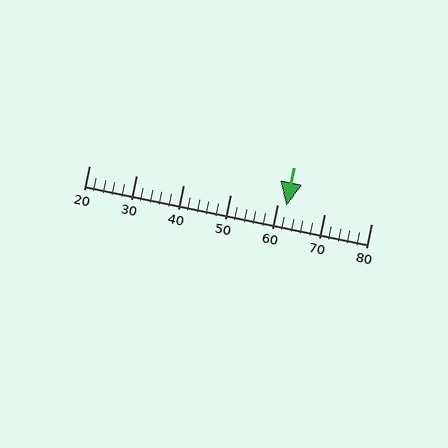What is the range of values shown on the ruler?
The ruler shows values from 20 to 80.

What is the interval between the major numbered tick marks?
The major tick marks are spaced 10 units apart.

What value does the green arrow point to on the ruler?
The green arrow points to approximately 62.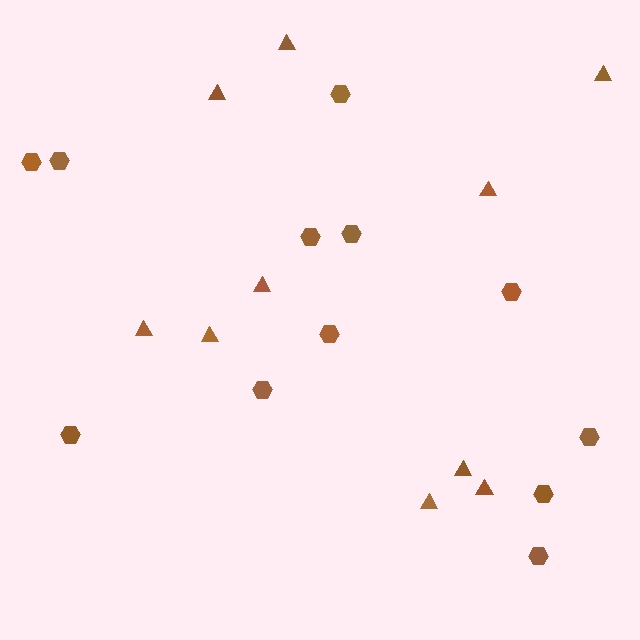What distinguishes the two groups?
There are 2 groups: one group of triangles (10) and one group of hexagons (12).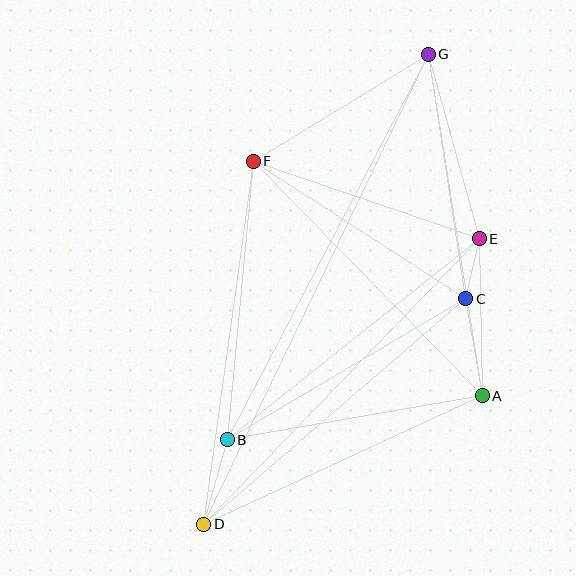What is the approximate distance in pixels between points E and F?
The distance between E and F is approximately 239 pixels.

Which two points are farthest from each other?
Points D and G are farthest from each other.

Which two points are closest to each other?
Points C and E are closest to each other.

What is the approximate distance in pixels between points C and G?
The distance between C and G is approximately 248 pixels.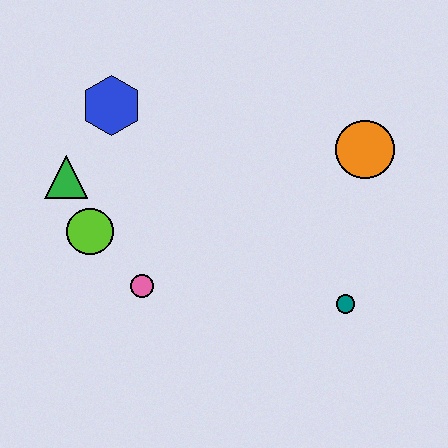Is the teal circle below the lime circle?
Yes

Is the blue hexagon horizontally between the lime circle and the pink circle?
Yes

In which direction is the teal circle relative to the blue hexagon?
The teal circle is to the right of the blue hexagon.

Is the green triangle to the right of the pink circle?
No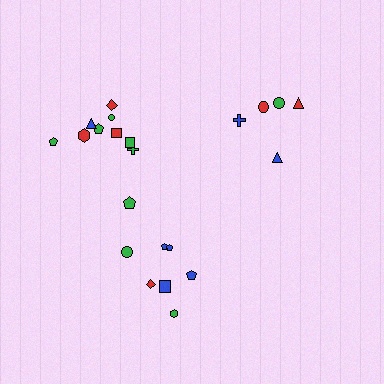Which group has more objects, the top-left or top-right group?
The top-left group.